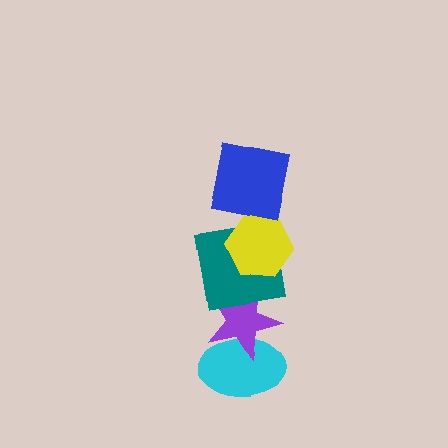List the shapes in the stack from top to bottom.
From top to bottom: the blue square, the yellow hexagon, the teal square, the purple star, the cyan ellipse.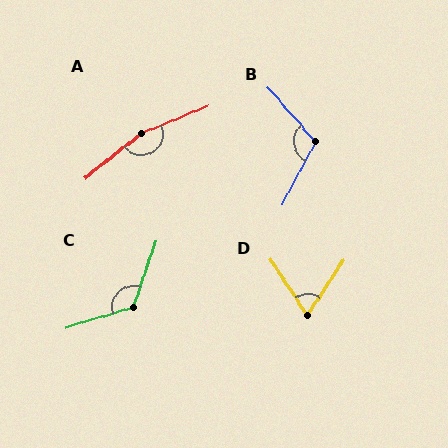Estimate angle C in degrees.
Approximately 126 degrees.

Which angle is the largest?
A, at approximately 164 degrees.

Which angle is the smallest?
D, at approximately 67 degrees.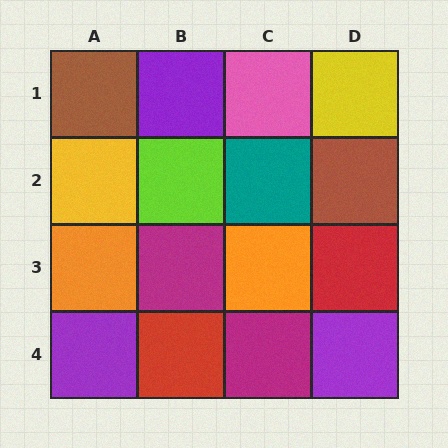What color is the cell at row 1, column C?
Pink.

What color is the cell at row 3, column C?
Orange.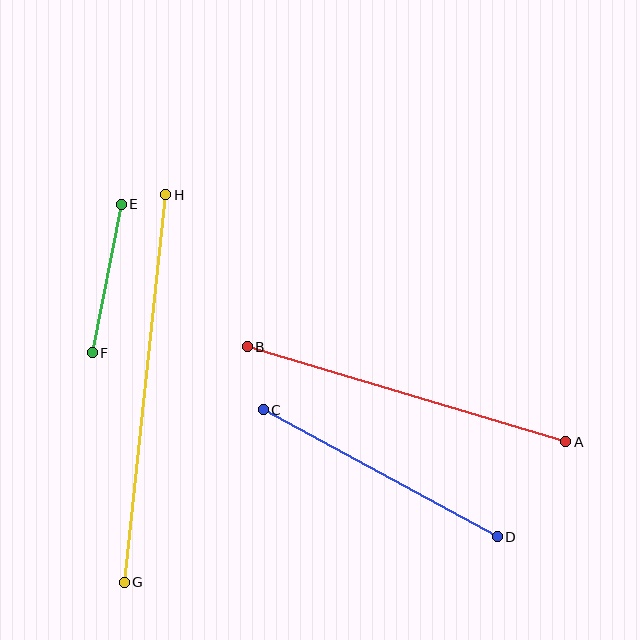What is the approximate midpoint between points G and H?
The midpoint is at approximately (145, 388) pixels.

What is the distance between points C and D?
The distance is approximately 266 pixels.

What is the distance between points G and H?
The distance is approximately 390 pixels.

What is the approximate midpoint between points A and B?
The midpoint is at approximately (407, 394) pixels.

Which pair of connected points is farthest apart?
Points G and H are farthest apart.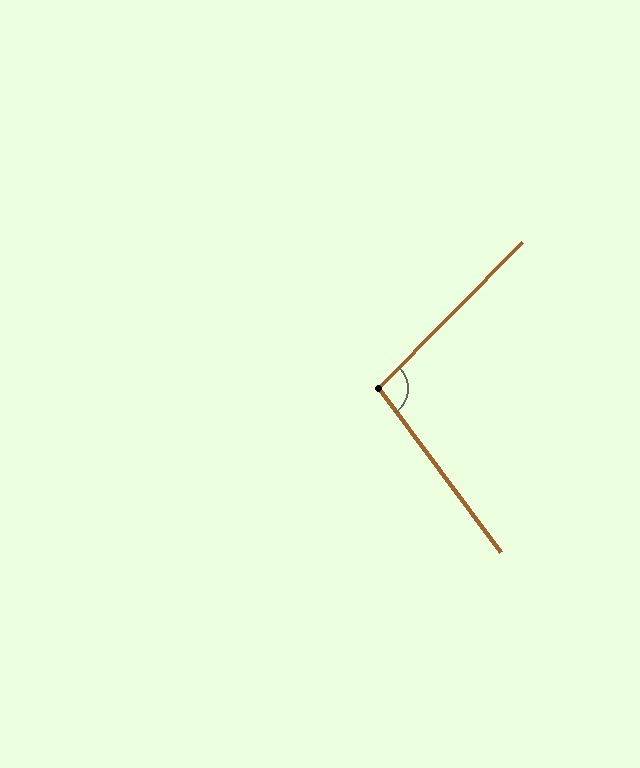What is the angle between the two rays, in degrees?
Approximately 98 degrees.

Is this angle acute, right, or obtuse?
It is obtuse.